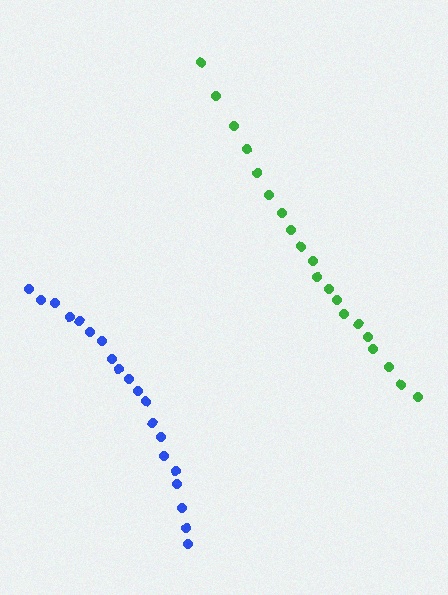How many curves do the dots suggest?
There are 2 distinct paths.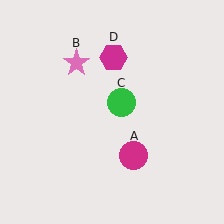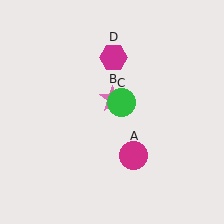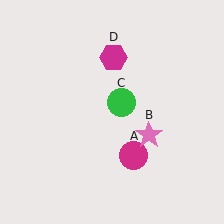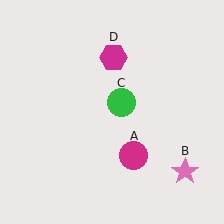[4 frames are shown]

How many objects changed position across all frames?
1 object changed position: pink star (object B).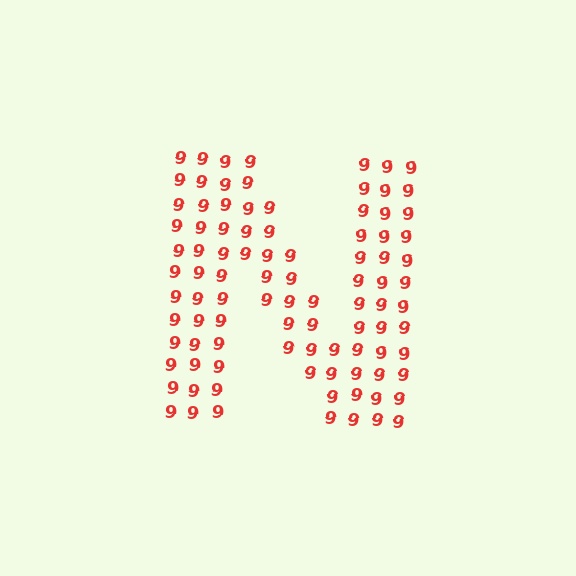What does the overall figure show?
The overall figure shows the letter N.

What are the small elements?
The small elements are digit 9's.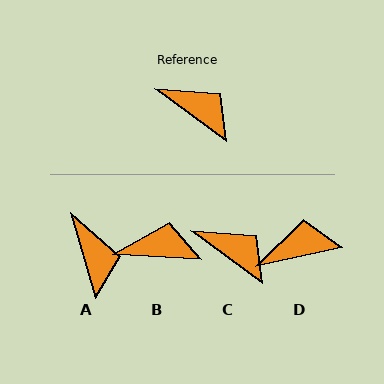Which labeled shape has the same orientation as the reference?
C.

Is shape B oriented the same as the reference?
No, it is off by about 34 degrees.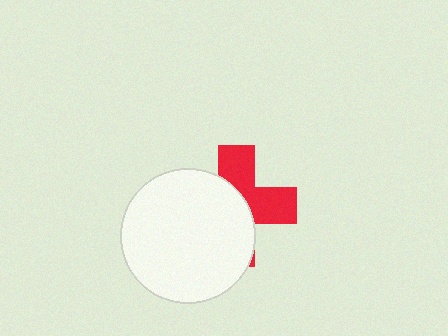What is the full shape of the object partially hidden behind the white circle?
The partially hidden object is a red cross.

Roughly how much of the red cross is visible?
A small part of it is visible (roughly 44%).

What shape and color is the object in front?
The object in front is a white circle.